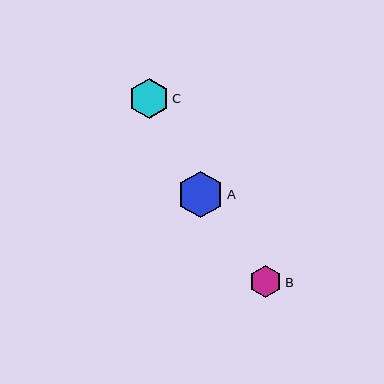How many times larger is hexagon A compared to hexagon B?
Hexagon A is approximately 1.4 times the size of hexagon B.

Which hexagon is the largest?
Hexagon A is the largest with a size of approximately 47 pixels.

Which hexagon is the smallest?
Hexagon B is the smallest with a size of approximately 32 pixels.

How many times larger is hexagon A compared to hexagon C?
Hexagon A is approximately 1.2 times the size of hexagon C.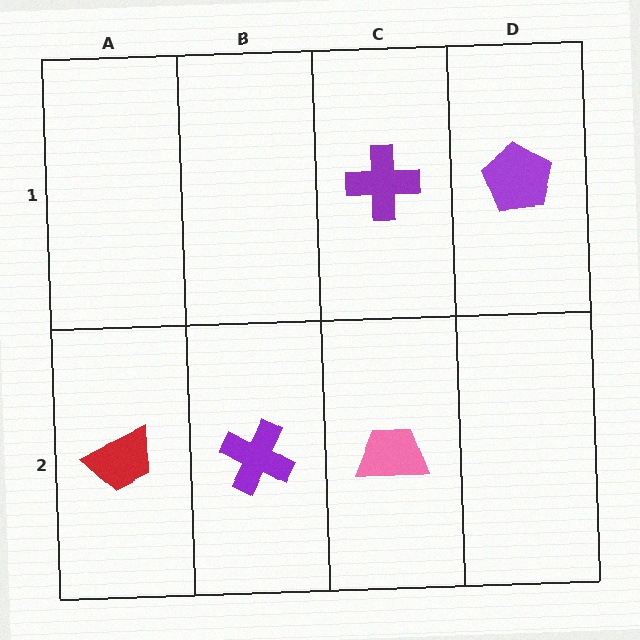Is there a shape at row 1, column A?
No, that cell is empty.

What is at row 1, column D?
A purple pentagon.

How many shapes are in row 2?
3 shapes.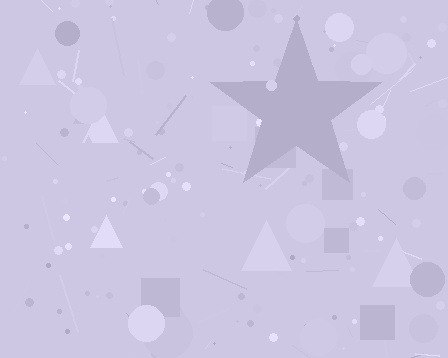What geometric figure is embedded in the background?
A star is embedded in the background.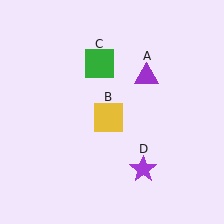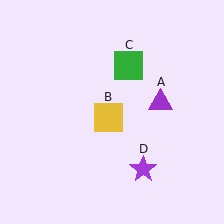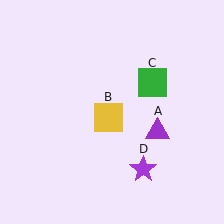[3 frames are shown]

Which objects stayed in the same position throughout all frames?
Yellow square (object B) and purple star (object D) remained stationary.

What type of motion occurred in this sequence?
The purple triangle (object A), green square (object C) rotated clockwise around the center of the scene.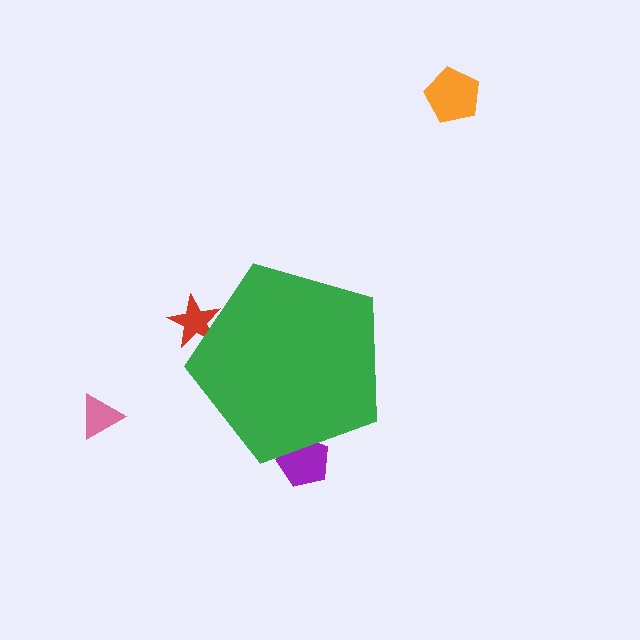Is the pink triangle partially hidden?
No, the pink triangle is fully visible.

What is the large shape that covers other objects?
A green pentagon.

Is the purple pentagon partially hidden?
Yes, the purple pentagon is partially hidden behind the green pentagon.